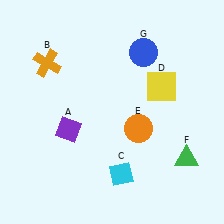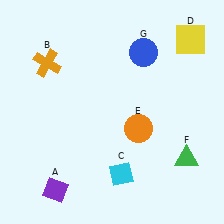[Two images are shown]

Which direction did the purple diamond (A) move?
The purple diamond (A) moved down.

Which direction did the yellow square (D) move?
The yellow square (D) moved up.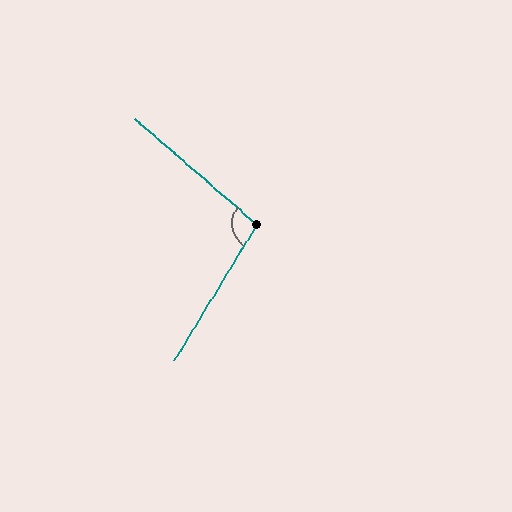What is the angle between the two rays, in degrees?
Approximately 100 degrees.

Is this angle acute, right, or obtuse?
It is obtuse.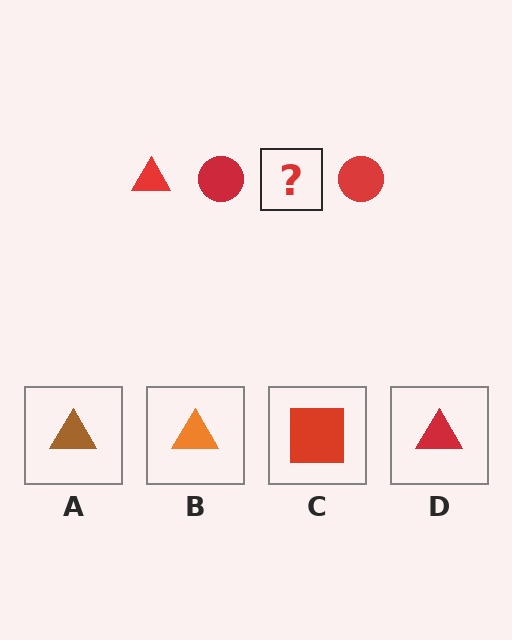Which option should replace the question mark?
Option D.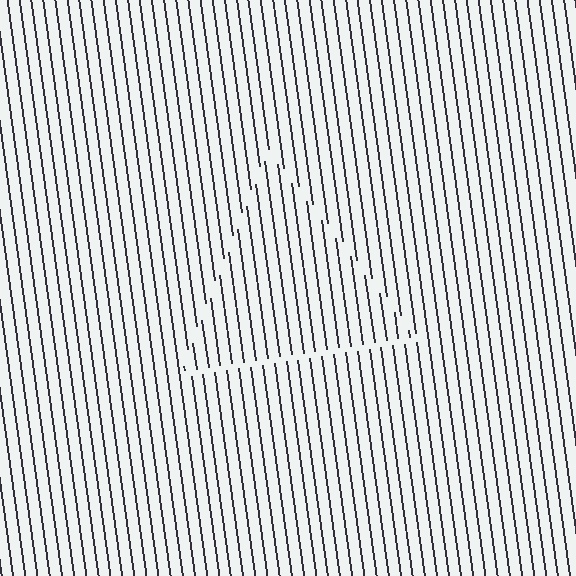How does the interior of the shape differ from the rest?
The interior of the shape contains the same grating, shifted by half a period — the contour is defined by the phase discontinuity where line-ends from the inner and outer gratings abut.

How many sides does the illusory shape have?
3 sides — the line-ends trace a triangle.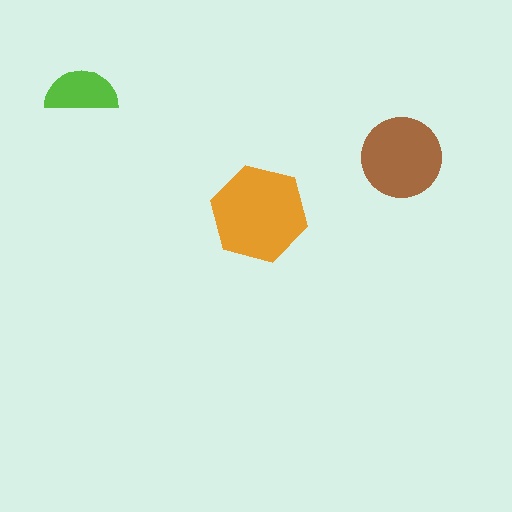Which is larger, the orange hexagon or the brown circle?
The orange hexagon.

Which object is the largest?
The orange hexagon.